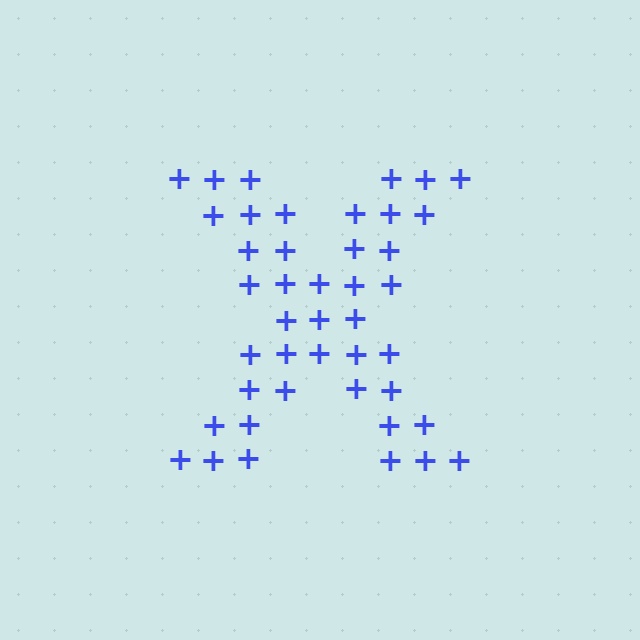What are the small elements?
The small elements are plus signs.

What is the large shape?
The large shape is the letter X.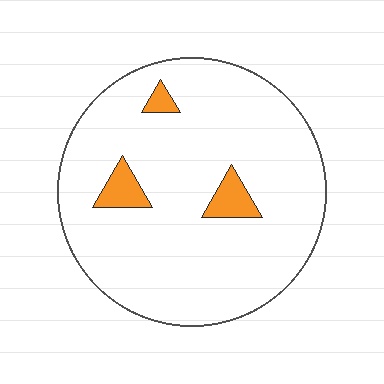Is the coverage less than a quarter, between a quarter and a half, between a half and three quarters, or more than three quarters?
Less than a quarter.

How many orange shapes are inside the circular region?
3.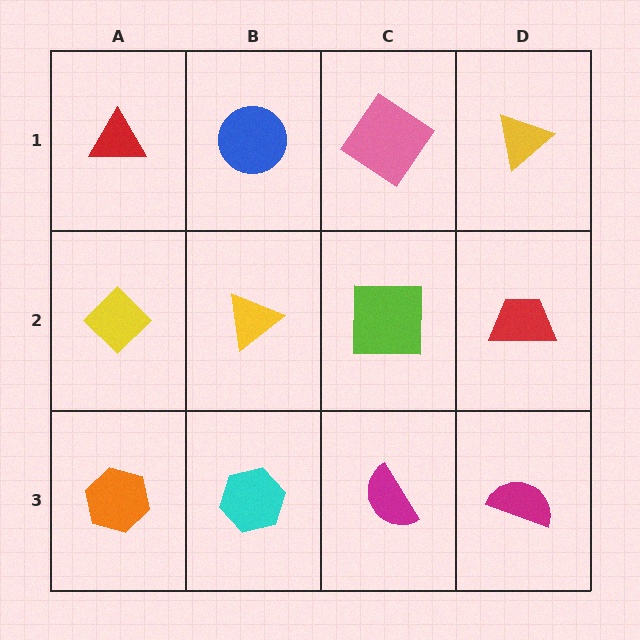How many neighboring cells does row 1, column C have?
3.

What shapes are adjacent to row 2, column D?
A yellow triangle (row 1, column D), a magenta semicircle (row 3, column D), a lime square (row 2, column C).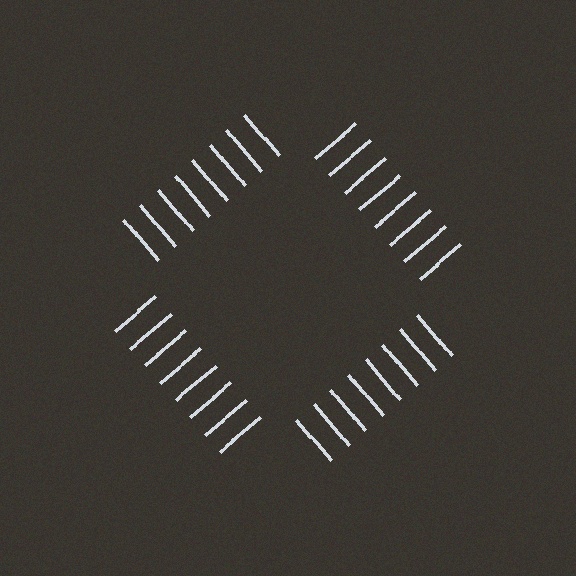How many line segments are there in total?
32 — 8 along each of the 4 edges.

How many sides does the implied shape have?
4 sides — the line-ends trace a square.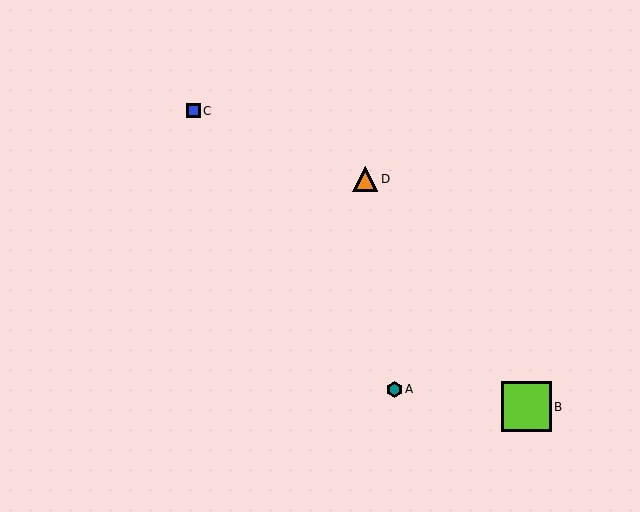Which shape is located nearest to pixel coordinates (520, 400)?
The lime square (labeled B) at (526, 407) is nearest to that location.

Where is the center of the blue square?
The center of the blue square is at (193, 111).